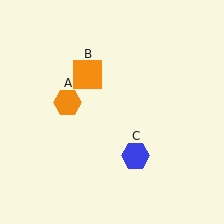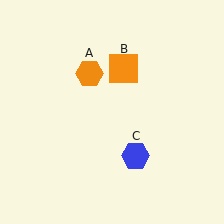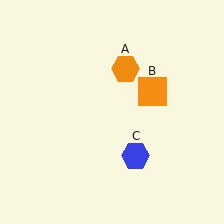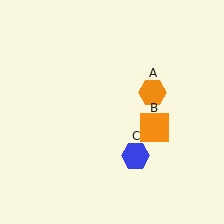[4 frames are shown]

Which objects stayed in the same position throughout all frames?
Blue hexagon (object C) remained stationary.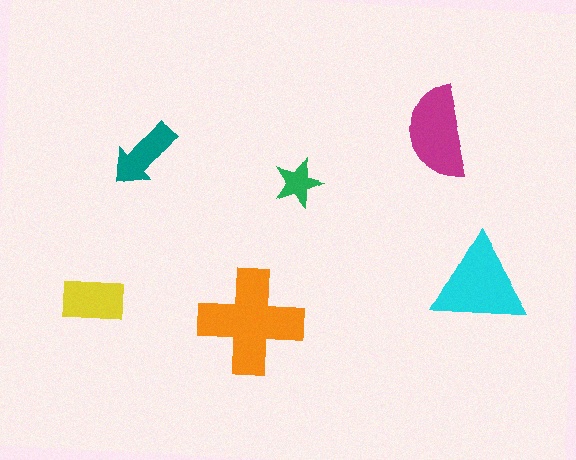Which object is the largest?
The orange cross.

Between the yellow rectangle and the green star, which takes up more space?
The yellow rectangle.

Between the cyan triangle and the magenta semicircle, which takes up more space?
The cyan triangle.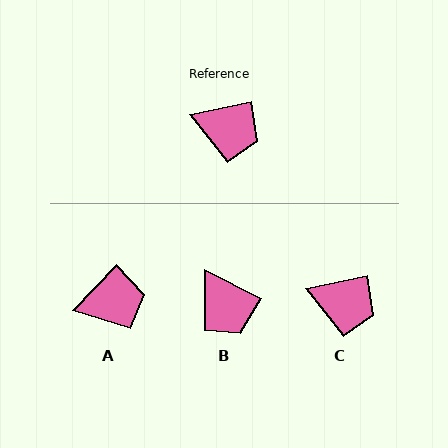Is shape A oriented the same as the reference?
No, it is off by about 34 degrees.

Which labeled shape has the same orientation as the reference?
C.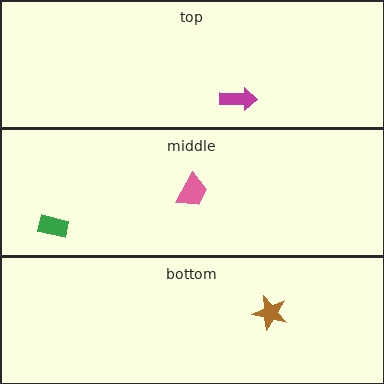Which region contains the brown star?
The bottom region.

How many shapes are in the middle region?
2.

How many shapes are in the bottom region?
1.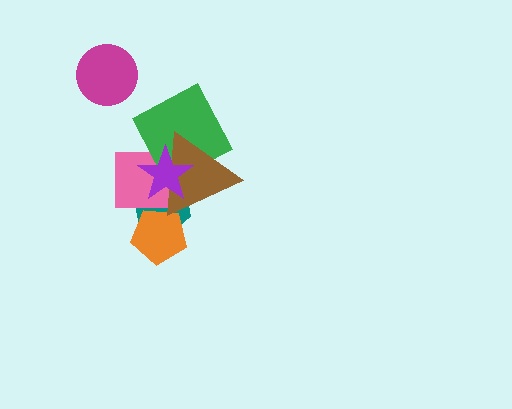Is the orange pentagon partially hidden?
Yes, it is partially covered by another shape.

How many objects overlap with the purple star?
4 objects overlap with the purple star.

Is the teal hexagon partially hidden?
Yes, it is partially covered by another shape.